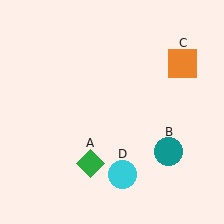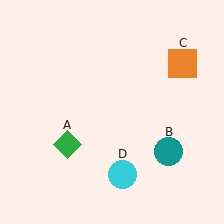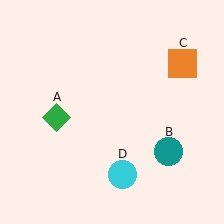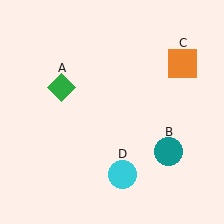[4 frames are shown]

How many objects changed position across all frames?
1 object changed position: green diamond (object A).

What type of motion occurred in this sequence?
The green diamond (object A) rotated clockwise around the center of the scene.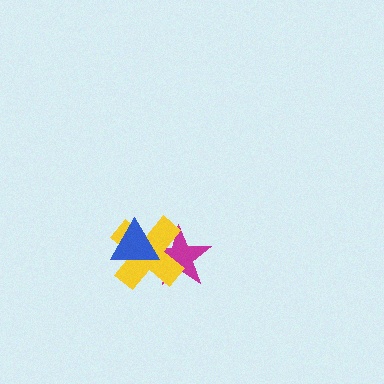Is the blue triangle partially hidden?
No, no other shape covers it.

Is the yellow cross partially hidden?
Yes, it is partially covered by another shape.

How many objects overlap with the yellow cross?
2 objects overlap with the yellow cross.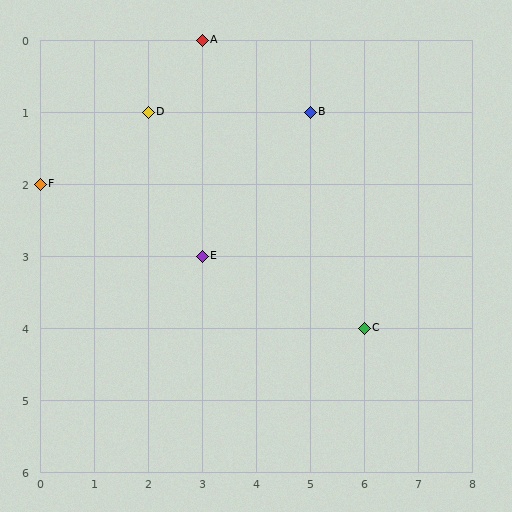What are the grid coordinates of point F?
Point F is at grid coordinates (0, 2).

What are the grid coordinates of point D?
Point D is at grid coordinates (2, 1).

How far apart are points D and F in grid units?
Points D and F are 2 columns and 1 row apart (about 2.2 grid units diagonally).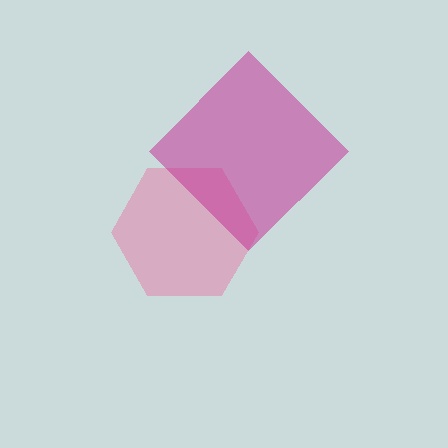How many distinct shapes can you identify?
There are 2 distinct shapes: a pink hexagon, a magenta diamond.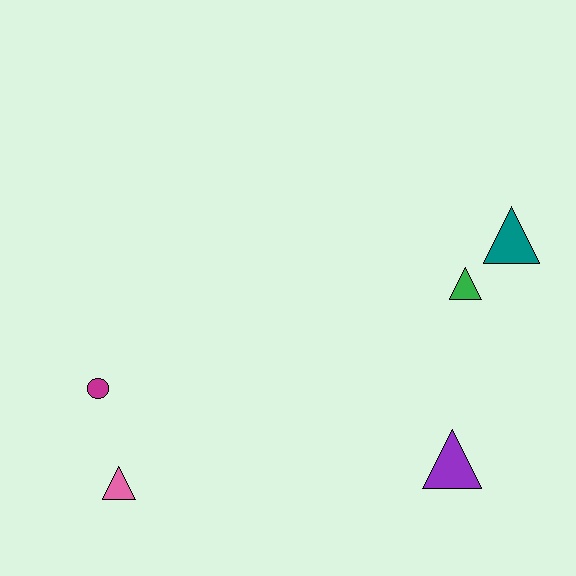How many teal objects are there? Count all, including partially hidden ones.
There is 1 teal object.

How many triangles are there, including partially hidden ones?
There are 4 triangles.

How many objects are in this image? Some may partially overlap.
There are 5 objects.